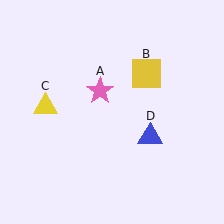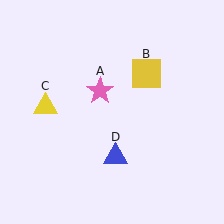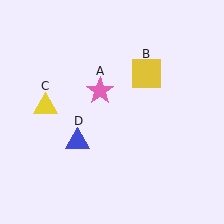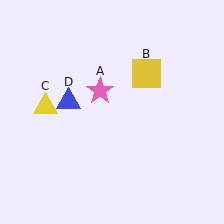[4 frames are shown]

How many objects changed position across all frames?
1 object changed position: blue triangle (object D).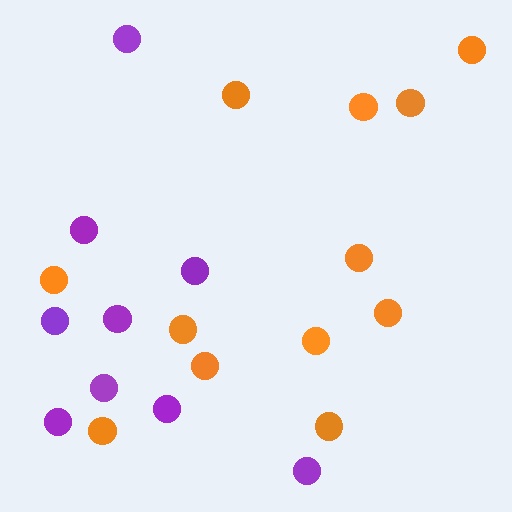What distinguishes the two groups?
There are 2 groups: one group of purple circles (9) and one group of orange circles (12).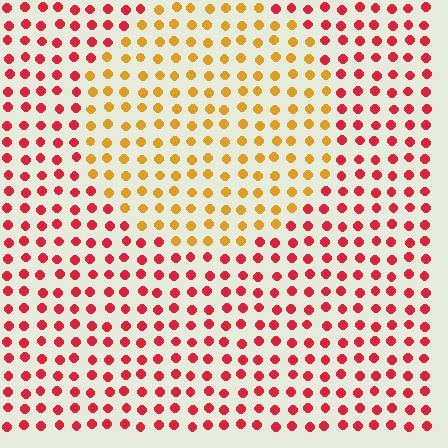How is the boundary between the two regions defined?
The boundary is defined purely by a slight shift in hue (about 48 degrees). Spacing, size, and orientation are identical on both sides.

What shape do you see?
I see a circle.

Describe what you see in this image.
The image is filled with small red elements in a uniform arrangement. A circle-shaped region is visible where the elements are tinted to a slightly different hue, forming a subtle color boundary.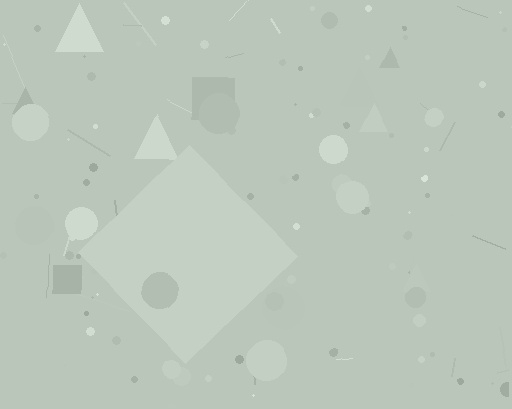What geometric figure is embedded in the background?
A diamond is embedded in the background.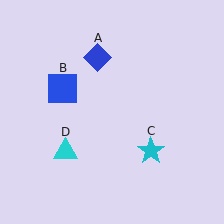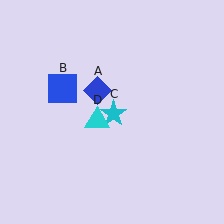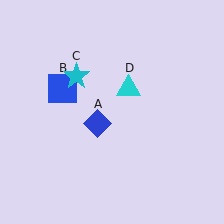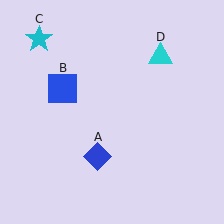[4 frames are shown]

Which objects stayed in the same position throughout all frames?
Blue square (object B) remained stationary.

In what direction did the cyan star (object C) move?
The cyan star (object C) moved up and to the left.